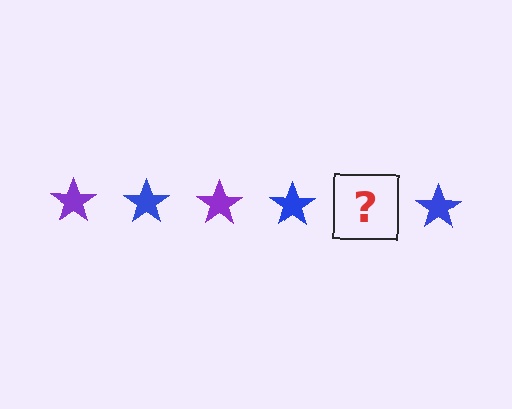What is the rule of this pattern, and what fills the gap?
The rule is that the pattern cycles through purple, blue stars. The gap should be filled with a purple star.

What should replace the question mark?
The question mark should be replaced with a purple star.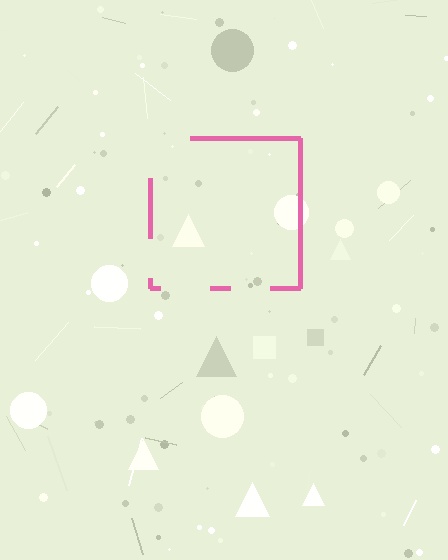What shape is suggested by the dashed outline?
The dashed outline suggests a square.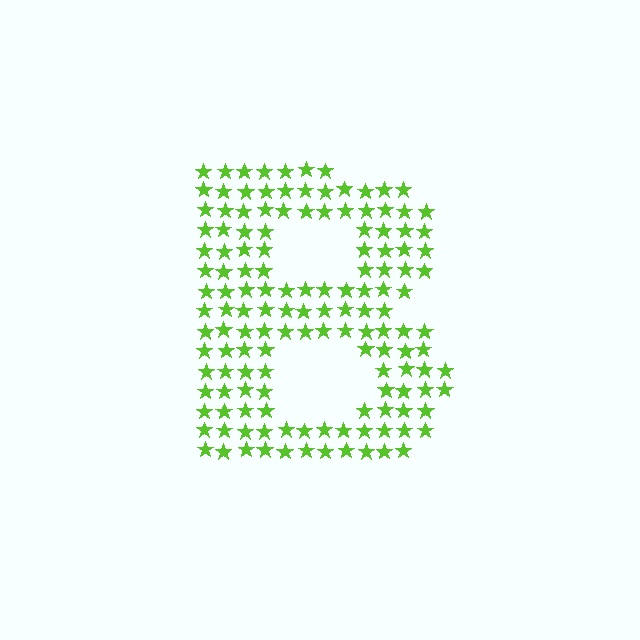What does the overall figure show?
The overall figure shows the letter B.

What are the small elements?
The small elements are stars.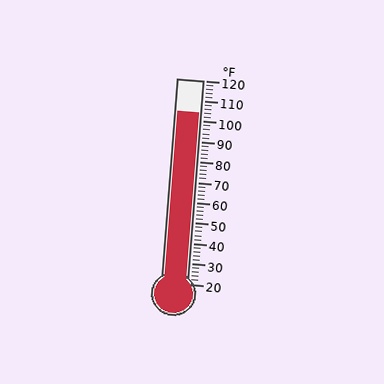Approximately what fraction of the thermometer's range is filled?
The thermometer is filled to approximately 85% of its range.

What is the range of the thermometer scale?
The thermometer scale ranges from 20°F to 120°F.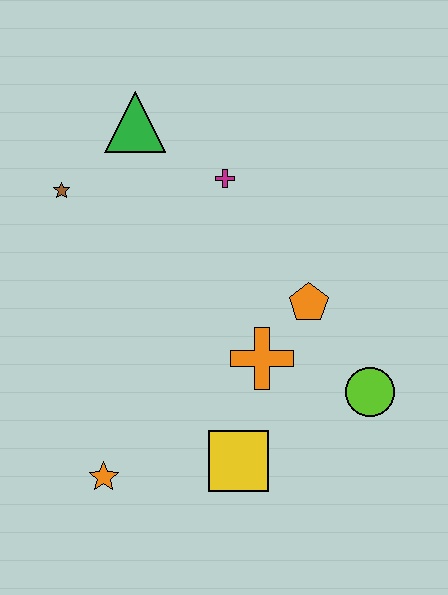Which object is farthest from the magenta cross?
The orange star is farthest from the magenta cross.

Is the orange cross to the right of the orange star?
Yes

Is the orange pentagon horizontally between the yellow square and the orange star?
No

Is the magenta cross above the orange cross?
Yes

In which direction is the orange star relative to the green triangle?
The orange star is below the green triangle.